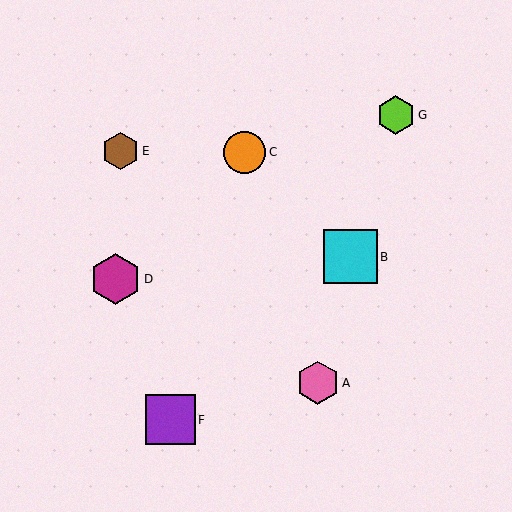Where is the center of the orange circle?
The center of the orange circle is at (245, 152).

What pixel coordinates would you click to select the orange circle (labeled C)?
Click at (245, 152) to select the orange circle C.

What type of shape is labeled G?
Shape G is a lime hexagon.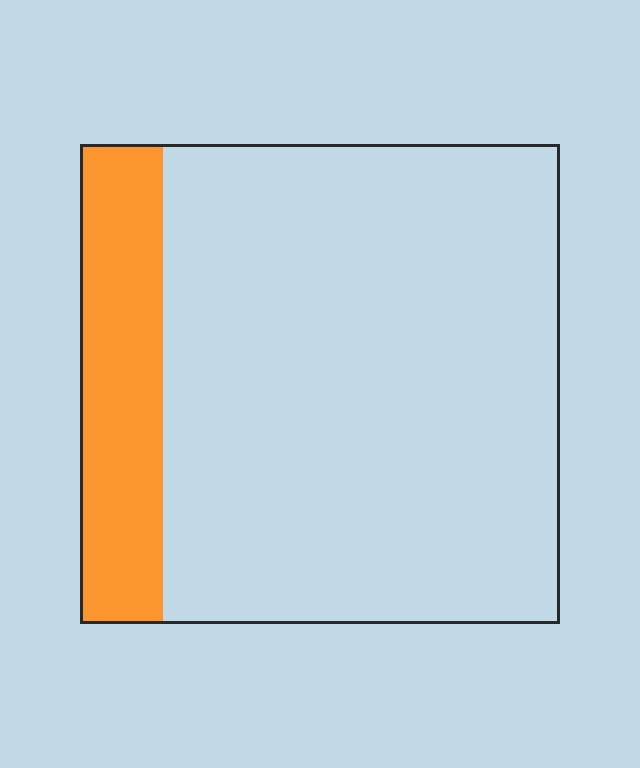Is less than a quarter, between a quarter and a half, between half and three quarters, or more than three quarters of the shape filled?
Less than a quarter.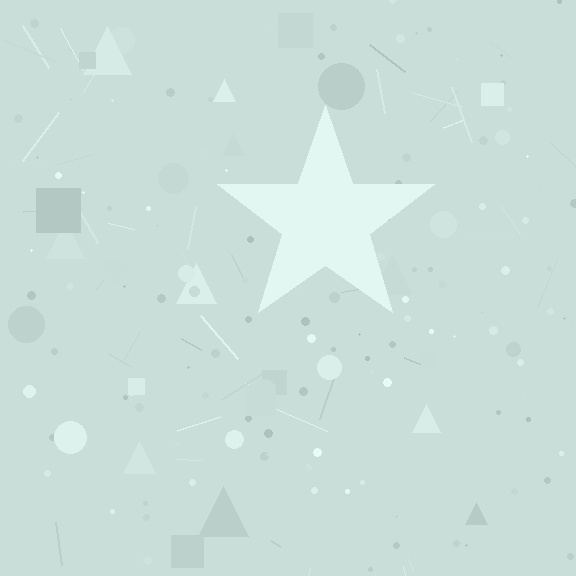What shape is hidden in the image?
A star is hidden in the image.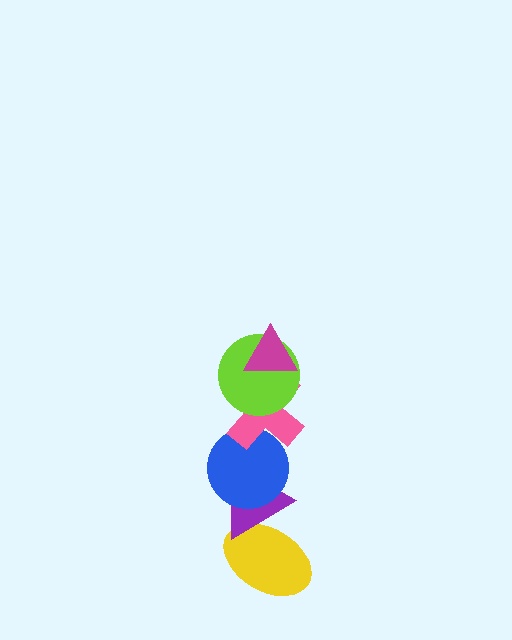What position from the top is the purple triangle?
The purple triangle is 5th from the top.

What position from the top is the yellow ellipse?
The yellow ellipse is 6th from the top.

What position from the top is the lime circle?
The lime circle is 2nd from the top.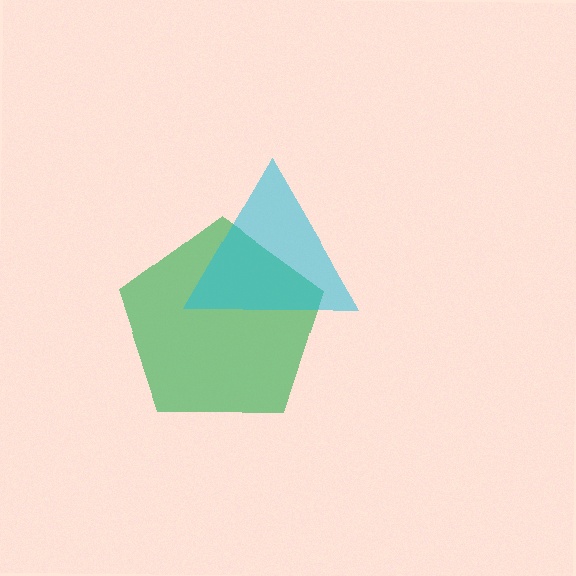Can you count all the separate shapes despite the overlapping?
Yes, there are 2 separate shapes.